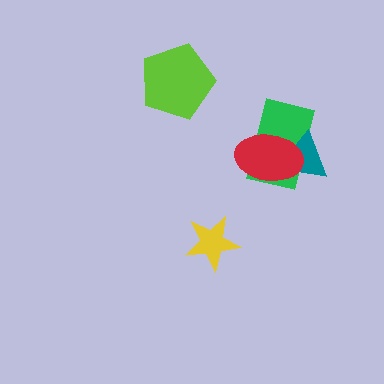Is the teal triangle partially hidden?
Yes, it is partially covered by another shape.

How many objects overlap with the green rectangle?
2 objects overlap with the green rectangle.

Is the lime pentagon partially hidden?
No, no other shape covers it.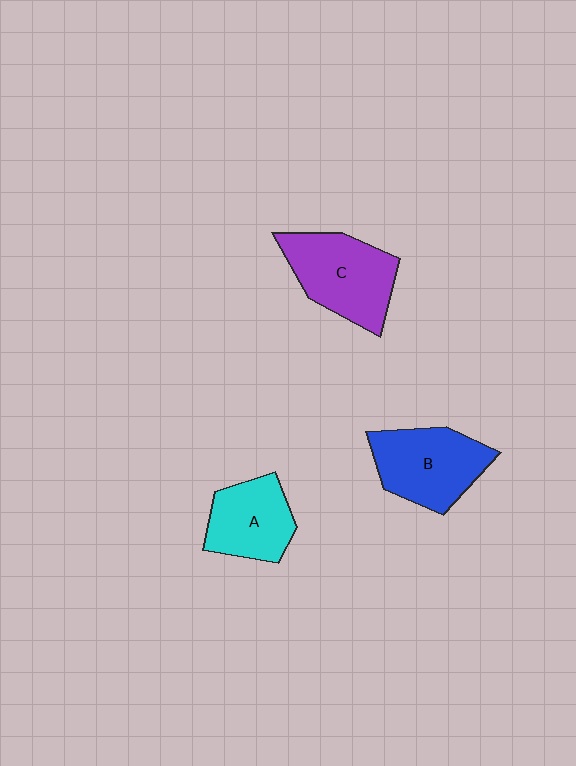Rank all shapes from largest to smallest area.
From largest to smallest: C (purple), B (blue), A (cyan).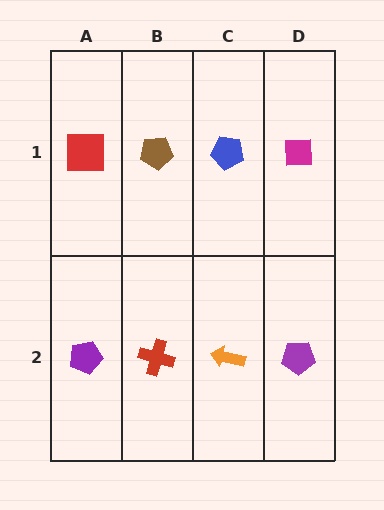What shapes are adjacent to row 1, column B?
A red cross (row 2, column B), a red square (row 1, column A), a blue pentagon (row 1, column C).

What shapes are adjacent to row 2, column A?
A red square (row 1, column A), a red cross (row 2, column B).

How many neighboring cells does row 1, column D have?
2.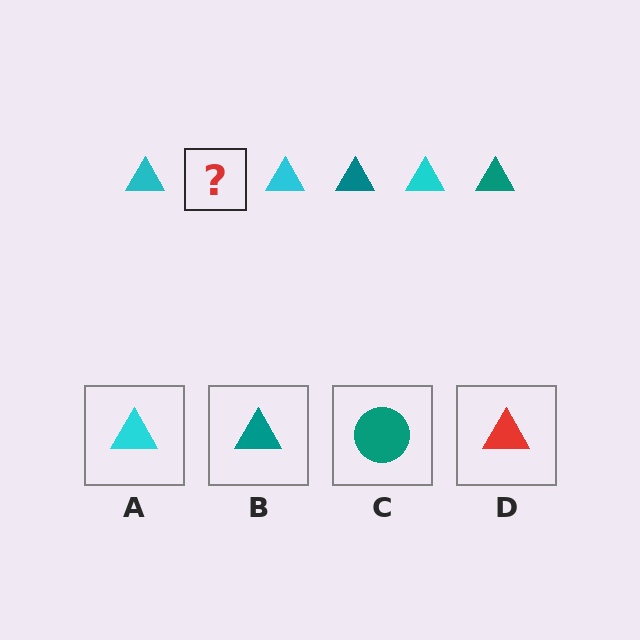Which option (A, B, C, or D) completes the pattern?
B.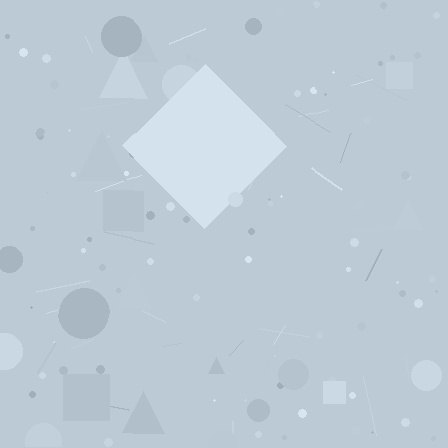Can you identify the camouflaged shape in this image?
The camouflaged shape is a diamond.